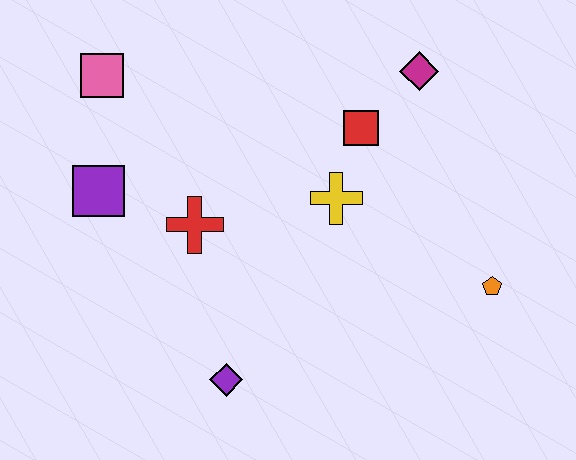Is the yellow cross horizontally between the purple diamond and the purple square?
No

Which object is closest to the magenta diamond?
The red square is closest to the magenta diamond.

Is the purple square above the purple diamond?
Yes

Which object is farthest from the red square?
The purple diamond is farthest from the red square.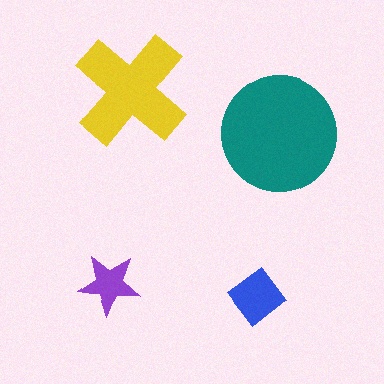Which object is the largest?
The teal circle.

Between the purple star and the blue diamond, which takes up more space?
The blue diamond.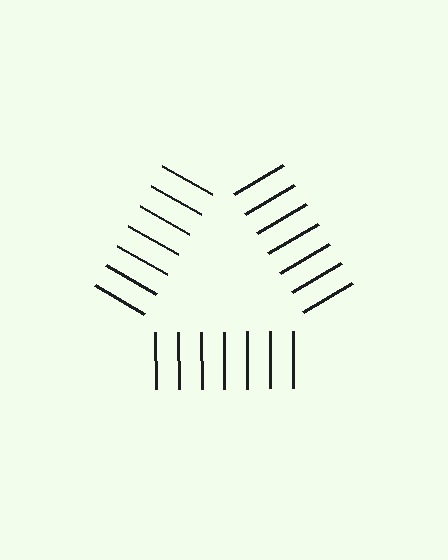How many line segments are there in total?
21 — 7 along each of the 3 edges.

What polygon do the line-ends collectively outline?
An illusory triangle — the line segments terminate on its edges but no continuous stroke is drawn.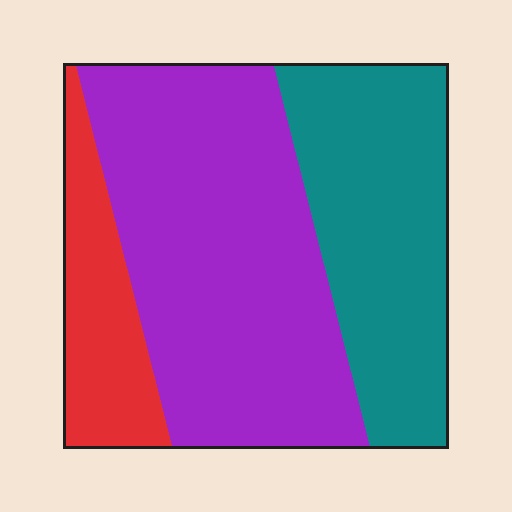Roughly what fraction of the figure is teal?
Teal takes up about one third (1/3) of the figure.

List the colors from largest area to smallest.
From largest to smallest: purple, teal, red.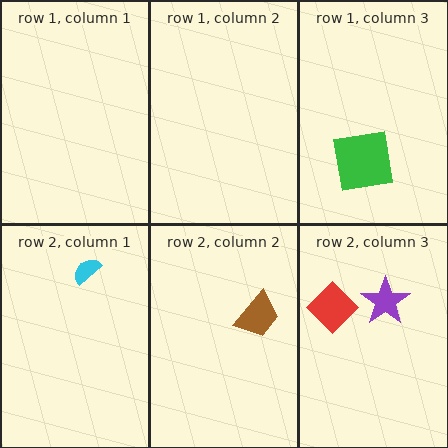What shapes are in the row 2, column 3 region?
The red diamond, the purple star.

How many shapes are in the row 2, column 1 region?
1.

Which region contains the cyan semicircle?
The row 2, column 1 region.